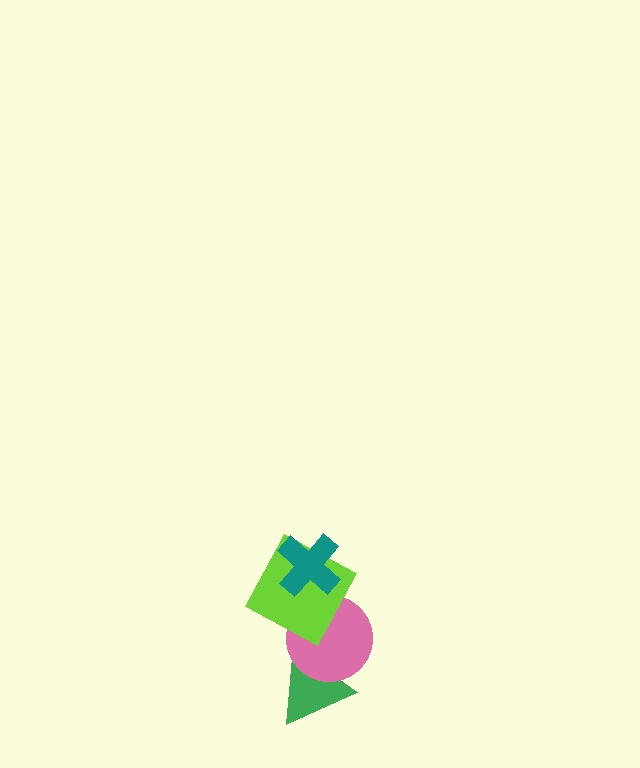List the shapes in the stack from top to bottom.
From top to bottom: the teal cross, the lime square, the pink circle, the green triangle.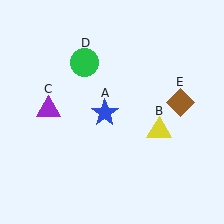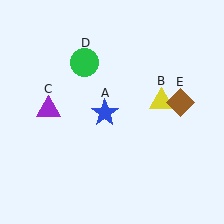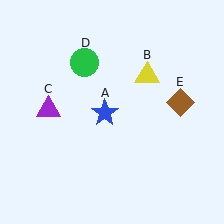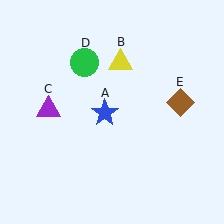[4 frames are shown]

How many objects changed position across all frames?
1 object changed position: yellow triangle (object B).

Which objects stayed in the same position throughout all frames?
Blue star (object A) and purple triangle (object C) and green circle (object D) and brown diamond (object E) remained stationary.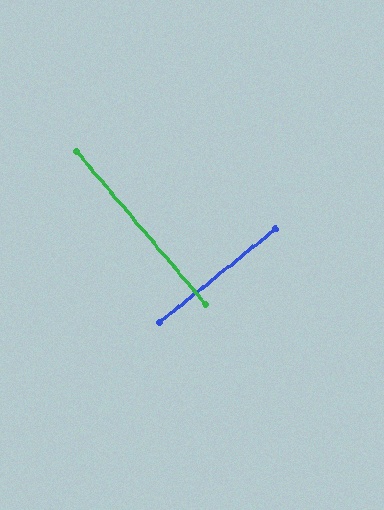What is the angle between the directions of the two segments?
Approximately 89 degrees.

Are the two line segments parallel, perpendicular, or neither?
Perpendicular — they meet at approximately 89°.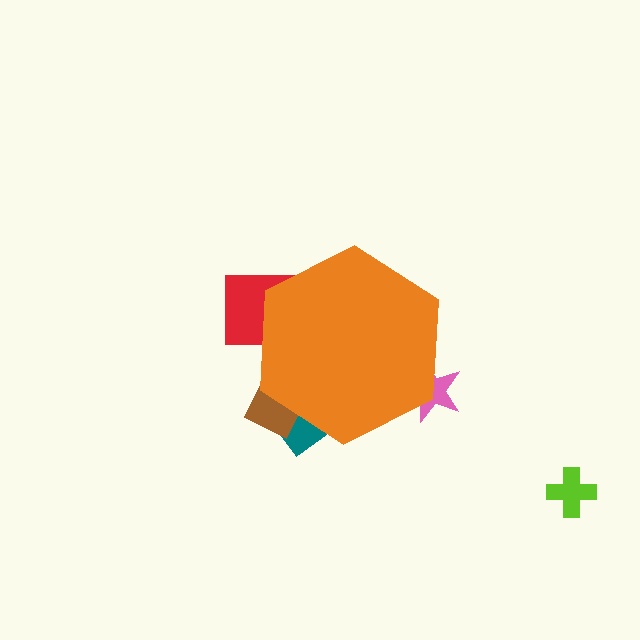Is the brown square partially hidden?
Yes, the brown square is partially hidden behind the orange hexagon.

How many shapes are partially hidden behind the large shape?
4 shapes are partially hidden.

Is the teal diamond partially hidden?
Yes, the teal diamond is partially hidden behind the orange hexagon.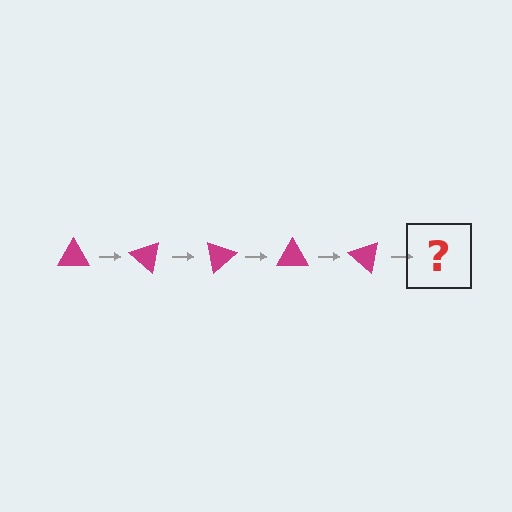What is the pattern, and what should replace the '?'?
The pattern is that the triangle rotates 40 degrees each step. The '?' should be a magenta triangle rotated 200 degrees.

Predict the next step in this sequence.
The next step is a magenta triangle rotated 200 degrees.